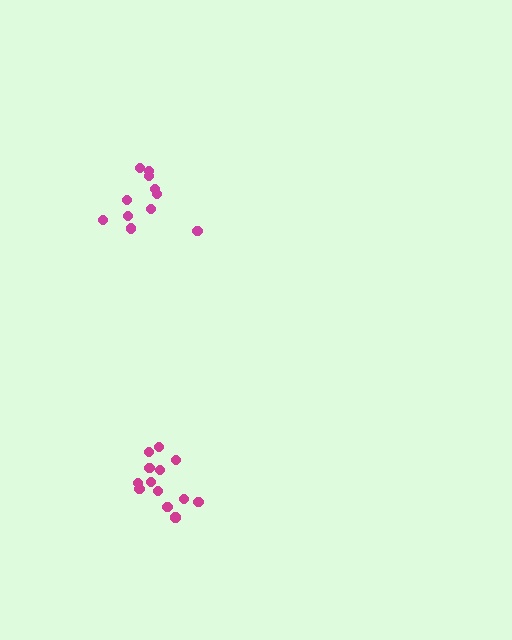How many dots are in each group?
Group 1: 13 dots, Group 2: 11 dots (24 total).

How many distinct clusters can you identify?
There are 2 distinct clusters.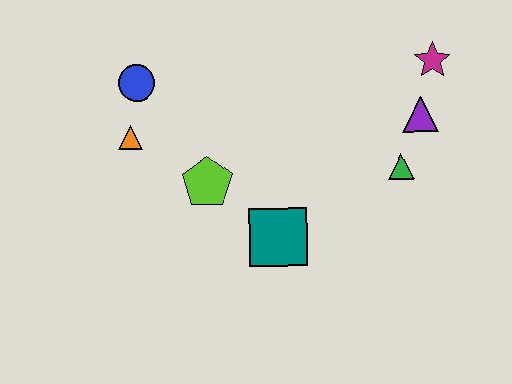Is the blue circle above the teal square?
Yes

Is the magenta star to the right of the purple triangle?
Yes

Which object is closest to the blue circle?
The orange triangle is closest to the blue circle.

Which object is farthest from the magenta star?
The orange triangle is farthest from the magenta star.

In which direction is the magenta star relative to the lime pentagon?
The magenta star is to the right of the lime pentagon.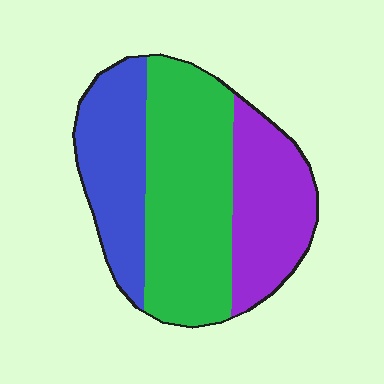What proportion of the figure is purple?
Purple takes up about one quarter (1/4) of the figure.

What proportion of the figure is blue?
Blue covers 27% of the figure.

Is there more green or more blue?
Green.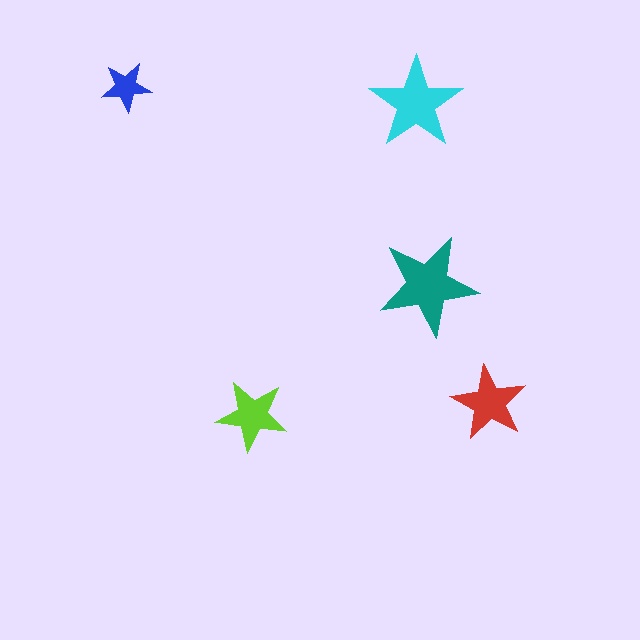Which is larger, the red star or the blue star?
The red one.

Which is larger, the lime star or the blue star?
The lime one.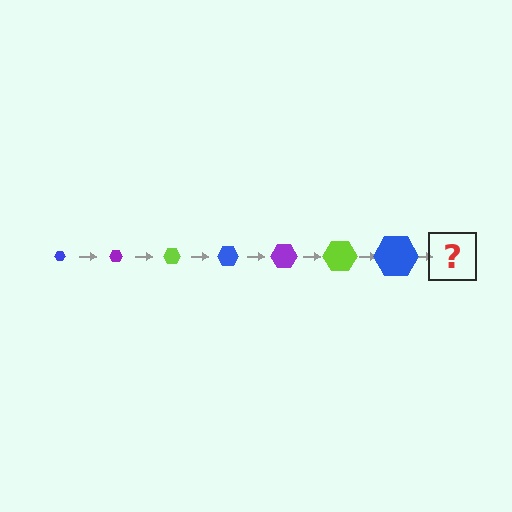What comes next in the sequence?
The next element should be a purple hexagon, larger than the previous one.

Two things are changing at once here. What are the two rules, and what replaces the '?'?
The two rules are that the hexagon grows larger each step and the color cycles through blue, purple, and lime. The '?' should be a purple hexagon, larger than the previous one.